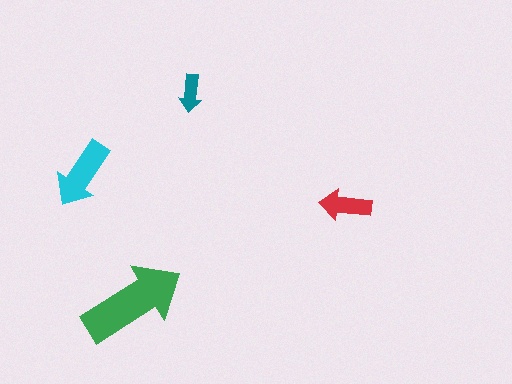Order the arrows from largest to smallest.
the green one, the cyan one, the red one, the teal one.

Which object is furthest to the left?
The cyan arrow is leftmost.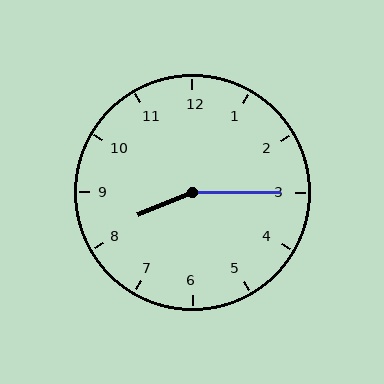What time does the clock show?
8:15.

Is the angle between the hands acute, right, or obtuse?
It is obtuse.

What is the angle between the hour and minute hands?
Approximately 158 degrees.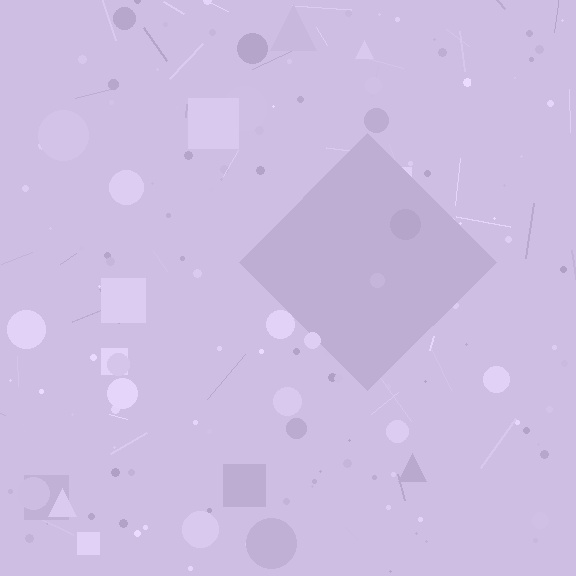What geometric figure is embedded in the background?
A diamond is embedded in the background.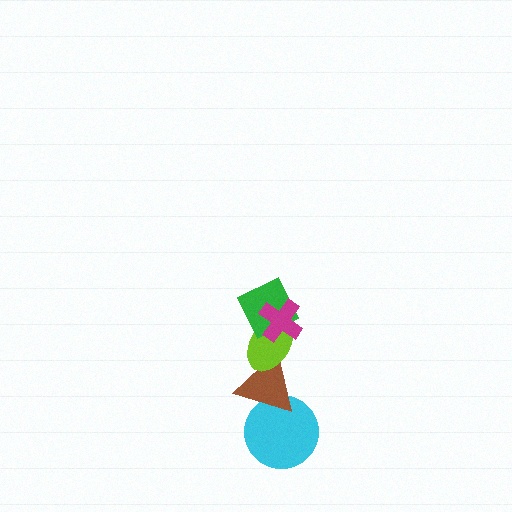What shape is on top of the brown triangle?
The lime ellipse is on top of the brown triangle.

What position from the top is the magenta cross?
The magenta cross is 1st from the top.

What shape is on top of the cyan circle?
The brown triangle is on top of the cyan circle.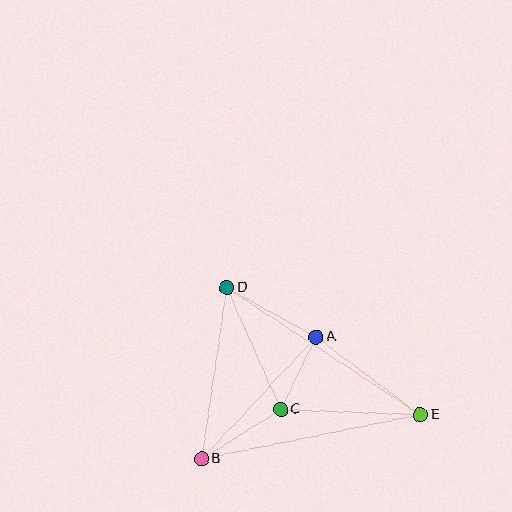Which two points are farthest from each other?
Points D and E are farthest from each other.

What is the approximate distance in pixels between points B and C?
The distance between B and C is approximately 93 pixels.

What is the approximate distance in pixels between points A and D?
The distance between A and D is approximately 102 pixels.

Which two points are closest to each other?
Points A and C are closest to each other.